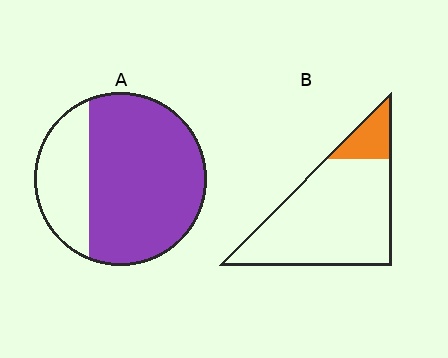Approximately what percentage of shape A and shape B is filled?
A is approximately 75% and B is approximately 15%.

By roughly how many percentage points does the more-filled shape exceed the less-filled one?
By roughly 60 percentage points (A over B).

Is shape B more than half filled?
No.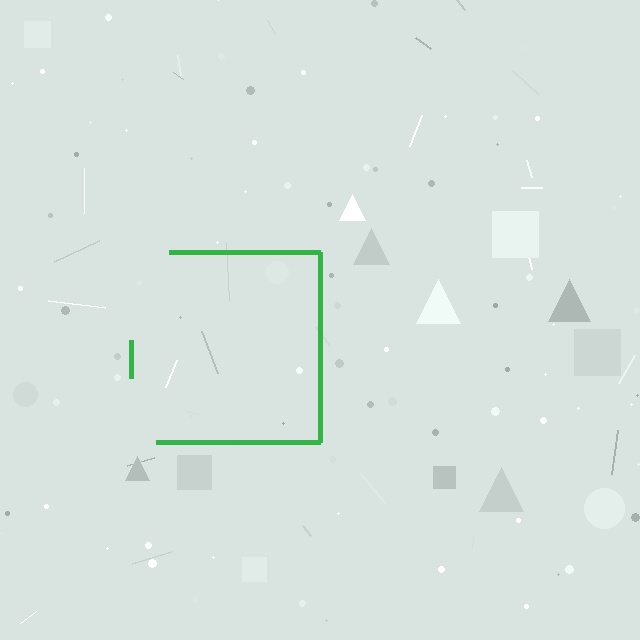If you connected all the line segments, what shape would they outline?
They would outline a square.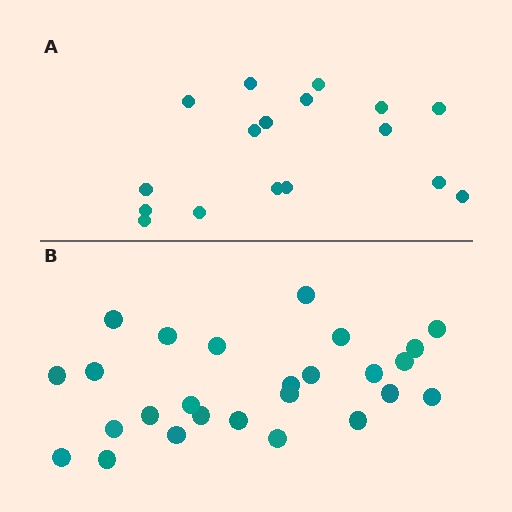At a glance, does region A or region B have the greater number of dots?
Region B (the bottom region) has more dots.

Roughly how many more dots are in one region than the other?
Region B has roughly 8 or so more dots than region A.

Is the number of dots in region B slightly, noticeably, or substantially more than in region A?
Region B has substantially more. The ratio is roughly 1.5 to 1.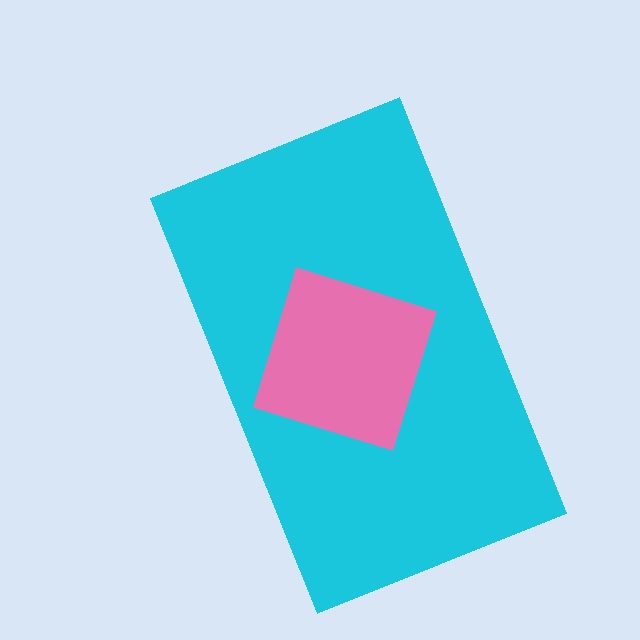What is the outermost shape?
The cyan rectangle.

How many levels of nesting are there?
2.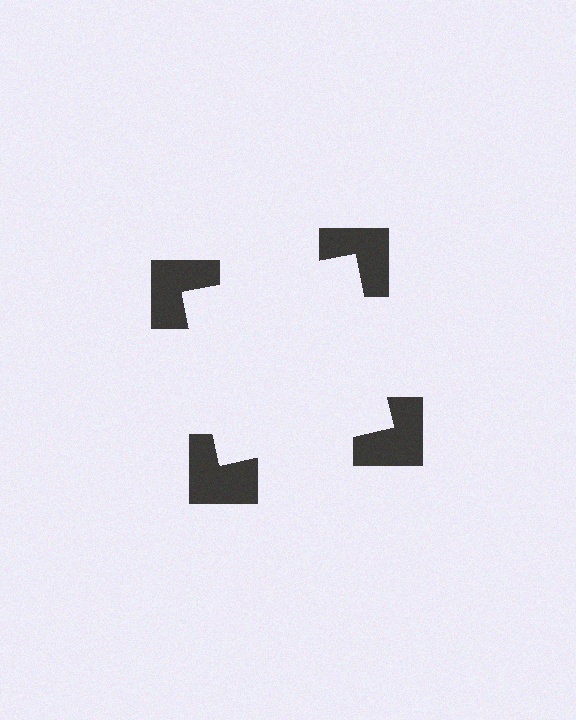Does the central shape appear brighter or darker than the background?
It typically appears slightly brighter than the background, even though no actual brightness change is drawn.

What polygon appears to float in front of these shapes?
An illusory square — its edges are inferred from the aligned wedge cuts in the notched squares, not physically drawn.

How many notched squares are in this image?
There are 4 — one at each vertex of the illusory square.